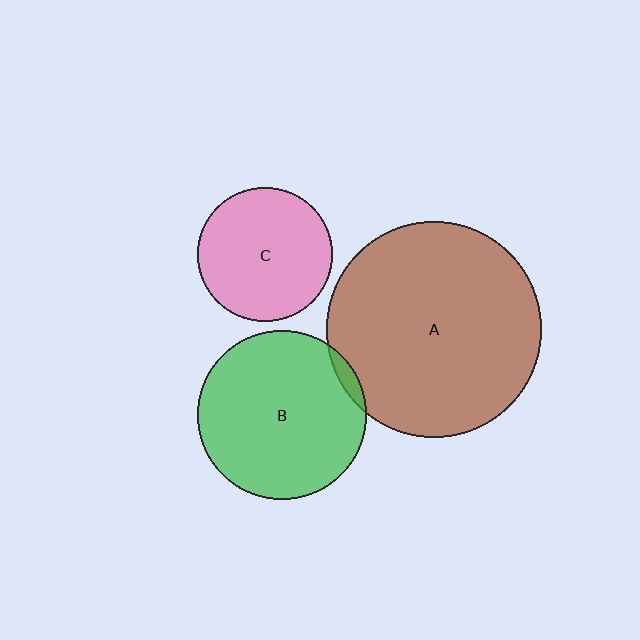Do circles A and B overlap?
Yes.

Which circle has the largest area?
Circle A (brown).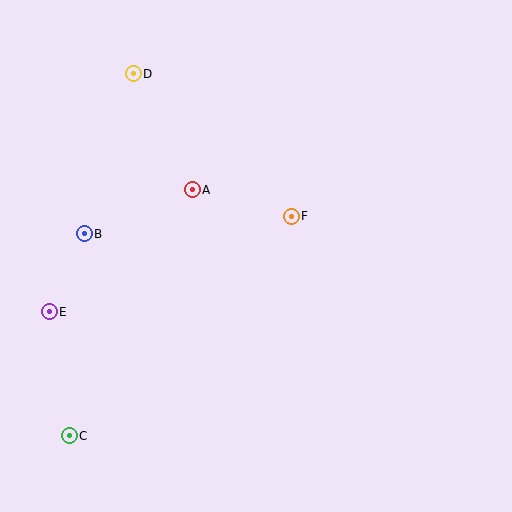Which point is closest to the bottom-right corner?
Point F is closest to the bottom-right corner.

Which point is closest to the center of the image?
Point F at (291, 216) is closest to the center.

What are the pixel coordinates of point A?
Point A is at (192, 190).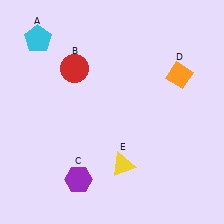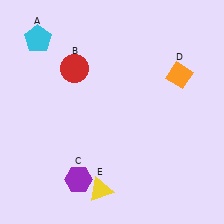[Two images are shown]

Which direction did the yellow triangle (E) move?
The yellow triangle (E) moved down.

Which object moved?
The yellow triangle (E) moved down.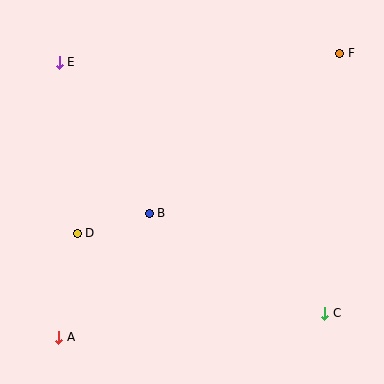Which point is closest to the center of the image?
Point B at (149, 213) is closest to the center.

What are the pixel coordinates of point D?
Point D is at (77, 233).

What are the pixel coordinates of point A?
Point A is at (59, 337).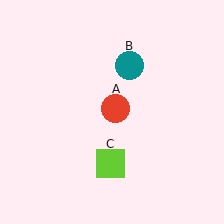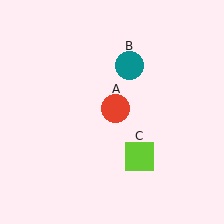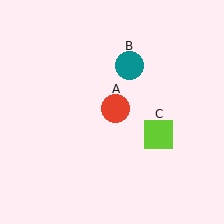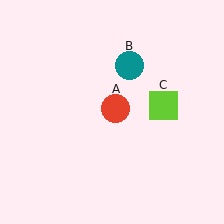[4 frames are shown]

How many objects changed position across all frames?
1 object changed position: lime square (object C).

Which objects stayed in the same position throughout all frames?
Red circle (object A) and teal circle (object B) remained stationary.